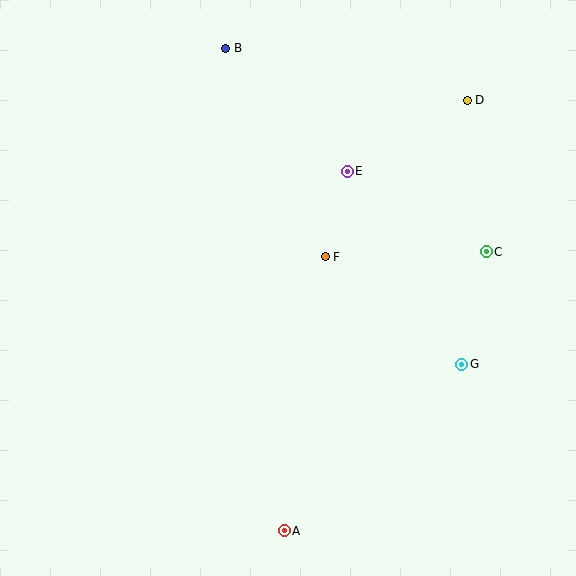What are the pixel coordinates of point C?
Point C is at (486, 252).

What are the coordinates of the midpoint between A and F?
The midpoint between A and F is at (305, 394).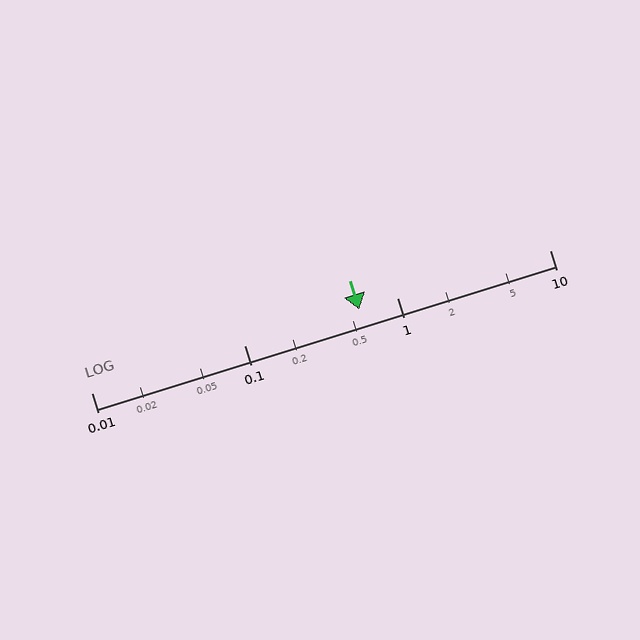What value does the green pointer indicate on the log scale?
The pointer indicates approximately 0.57.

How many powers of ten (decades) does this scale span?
The scale spans 3 decades, from 0.01 to 10.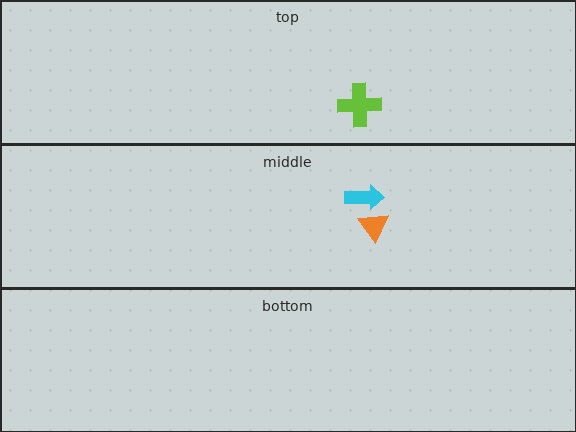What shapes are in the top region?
The lime cross.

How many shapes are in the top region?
1.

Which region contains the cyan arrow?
The middle region.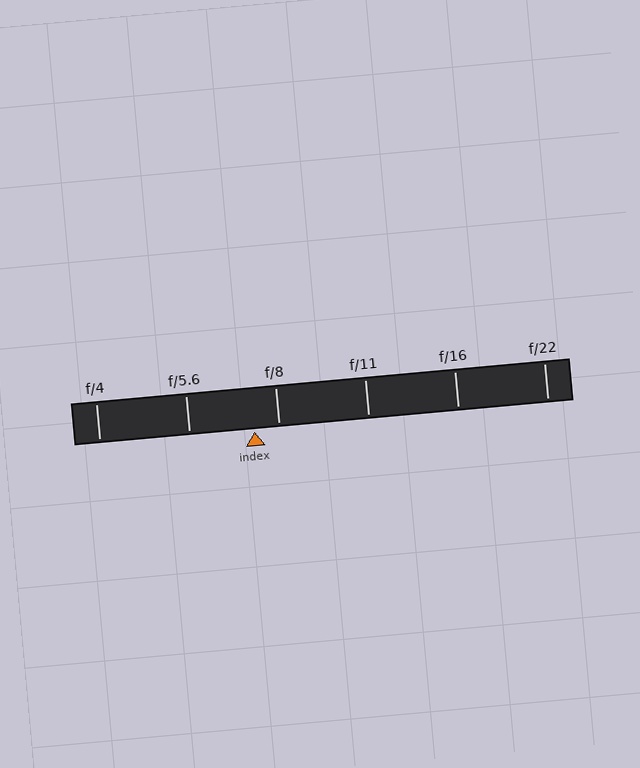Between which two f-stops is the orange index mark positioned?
The index mark is between f/5.6 and f/8.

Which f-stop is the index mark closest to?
The index mark is closest to f/8.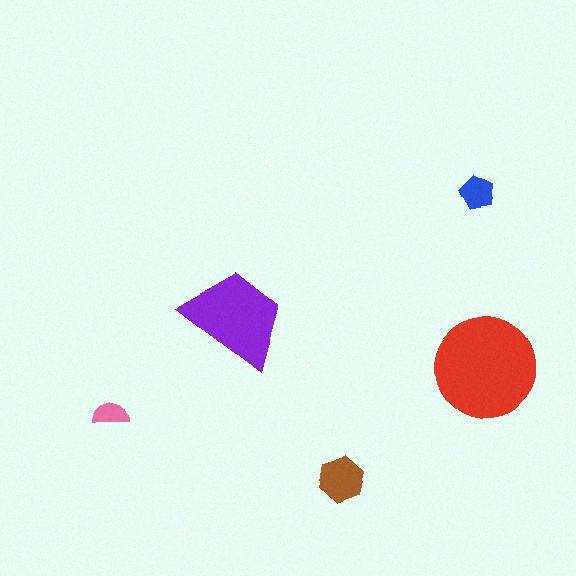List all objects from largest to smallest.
The red circle, the purple trapezoid, the brown hexagon, the blue pentagon, the pink semicircle.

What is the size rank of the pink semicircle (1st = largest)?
5th.